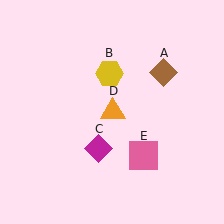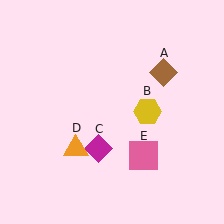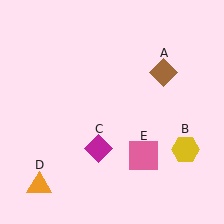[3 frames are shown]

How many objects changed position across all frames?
2 objects changed position: yellow hexagon (object B), orange triangle (object D).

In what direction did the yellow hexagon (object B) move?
The yellow hexagon (object B) moved down and to the right.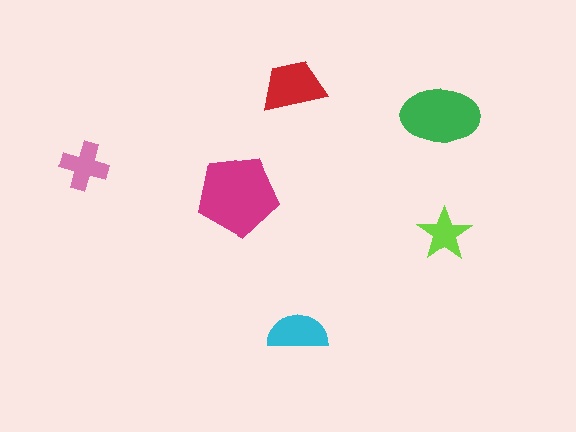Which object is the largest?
The magenta pentagon.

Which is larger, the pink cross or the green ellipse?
The green ellipse.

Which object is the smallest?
The lime star.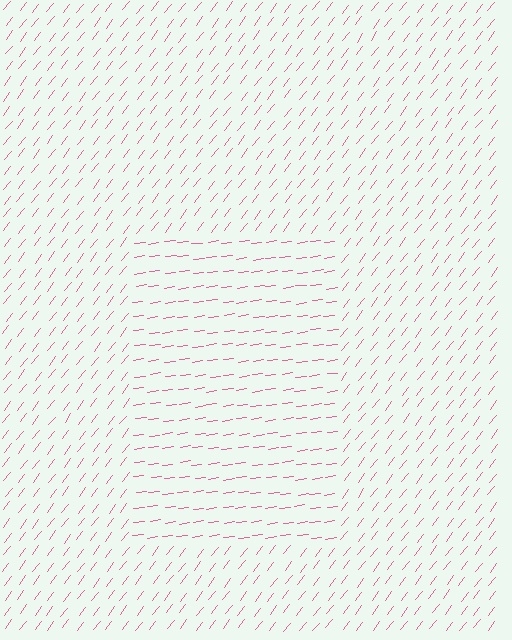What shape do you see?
I see a rectangle.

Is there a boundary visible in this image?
Yes, there is a texture boundary formed by a change in line orientation.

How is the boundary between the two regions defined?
The boundary is defined purely by a change in line orientation (approximately 45 degrees difference). All lines are the same color and thickness.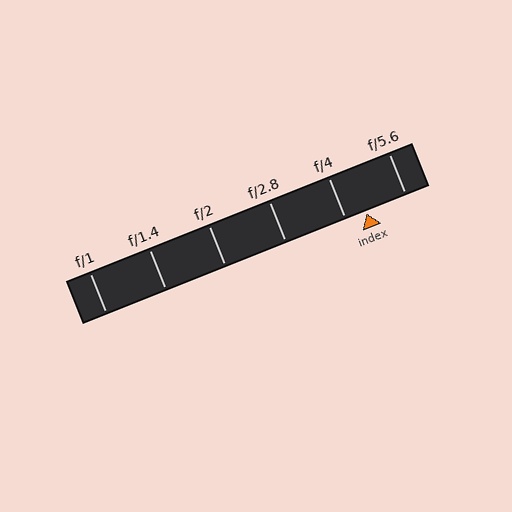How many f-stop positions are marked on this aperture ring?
There are 6 f-stop positions marked.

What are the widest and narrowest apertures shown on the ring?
The widest aperture shown is f/1 and the narrowest is f/5.6.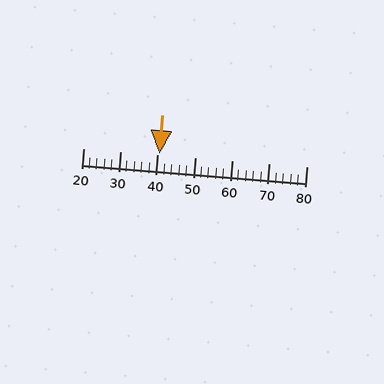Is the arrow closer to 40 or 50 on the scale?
The arrow is closer to 40.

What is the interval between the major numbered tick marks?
The major tick marks are spaced 10 units apart.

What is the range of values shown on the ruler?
The ruler shows values from 20 to 80.